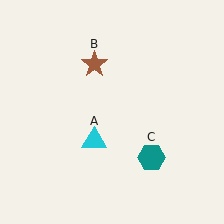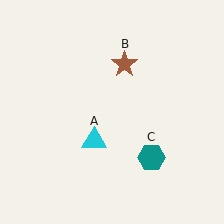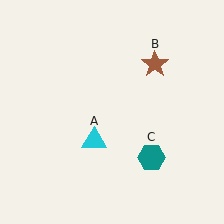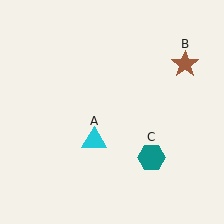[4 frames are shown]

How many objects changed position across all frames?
1 object changed position: brown star (object B).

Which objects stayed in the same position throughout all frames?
Cyan triangle (object A) and teal hexagon (object C) remained stationary.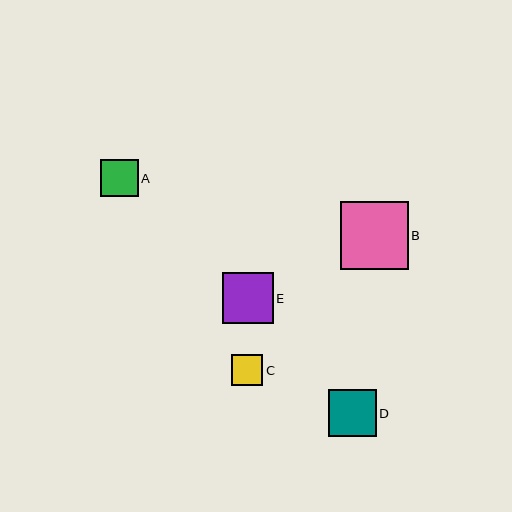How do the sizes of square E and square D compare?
Square E and square D are approximately the same size.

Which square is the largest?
Square B is the largest with a size of approximately 68 pixels.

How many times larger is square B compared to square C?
Square B is approximately 2.2 times the size of square C.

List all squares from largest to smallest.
From largest to smallest: B, E, D, A, C.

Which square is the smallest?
Square C is the smallest with a size of approximately 31 pixels.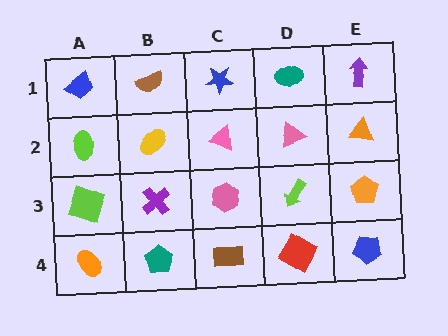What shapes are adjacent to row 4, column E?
An orange pentagon (row 3, column E), a red square (row 4, column D).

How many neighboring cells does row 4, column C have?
3.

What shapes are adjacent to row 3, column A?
A lime ellipse (row 2, column A), an orange ellipse (row 4, column A), a purple cross (row 3, column B).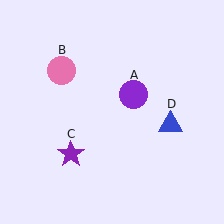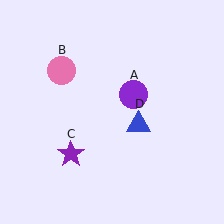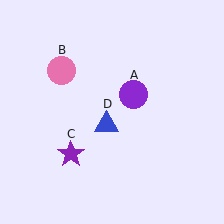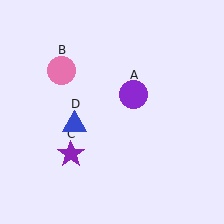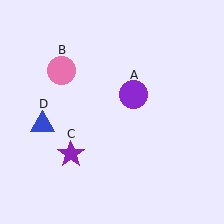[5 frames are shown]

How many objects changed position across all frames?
1 object changed position: blue triangle (object D).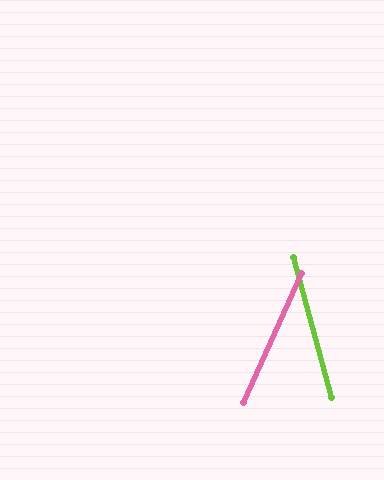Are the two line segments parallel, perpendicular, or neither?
Neither parallel nor perpendicular — they differ by about 39°.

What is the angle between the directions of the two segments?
Approximately 39 degrees.